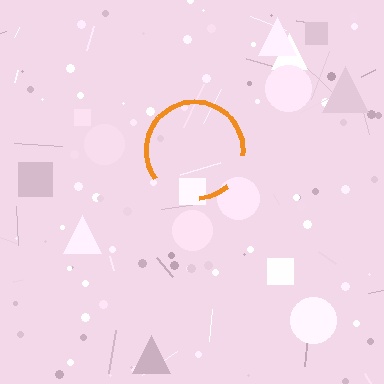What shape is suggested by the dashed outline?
The dashed outline suggests a circle.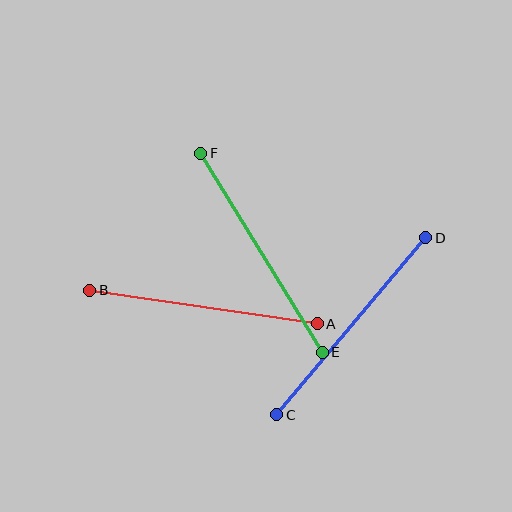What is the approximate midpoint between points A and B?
The midpoint is at approximately (204, 307) pixels.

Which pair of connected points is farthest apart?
Points E and F are farthest apart.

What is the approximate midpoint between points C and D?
The midpoint is at approximately (351, 326) pixels.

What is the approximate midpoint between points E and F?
The midpoint is at approximately (261, 253) pixels.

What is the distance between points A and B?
The distance is approximately 230 pixels.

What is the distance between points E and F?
The distance is approximately 233 pixels.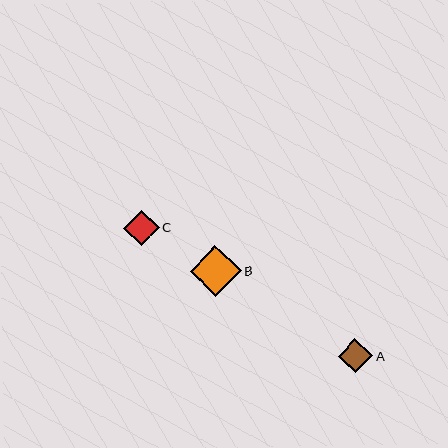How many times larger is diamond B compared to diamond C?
Diamond B is approximately 1.4 times the size of diamond C.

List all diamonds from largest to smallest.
From largest to smallest: B, C, A.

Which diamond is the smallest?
Diamond A is the smallest with a size of approximately 34 pixels.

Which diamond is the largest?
Diamond B is the largest with a size of approximately 51 pixels.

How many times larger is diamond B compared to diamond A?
Diamond B is approximately 1.5 times the size of diamond A.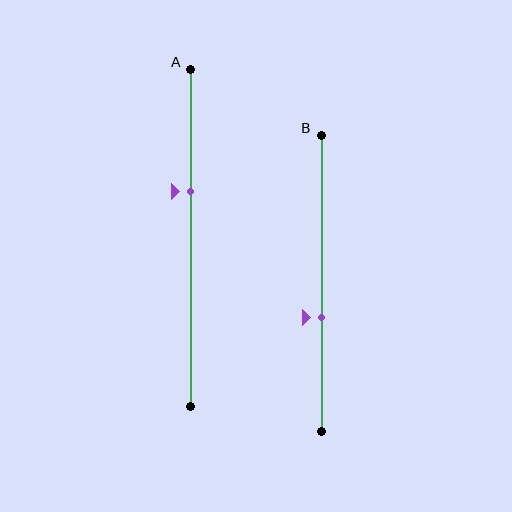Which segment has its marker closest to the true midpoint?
Segment B has its marker closest to the true midpoint.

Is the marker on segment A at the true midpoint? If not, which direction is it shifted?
No, the marker on segment A is shifted upward by about 14% of the segment length.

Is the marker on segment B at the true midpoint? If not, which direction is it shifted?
No, the marker on segment B is shifted downward by about 11% of the segment length.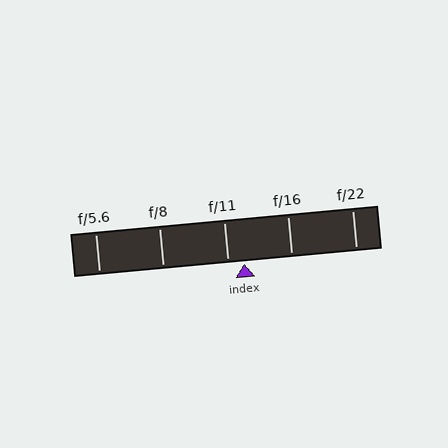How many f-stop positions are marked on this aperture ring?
There are 5 f-stop positions marked.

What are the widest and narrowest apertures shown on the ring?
The widest aperture shown is f/5.6 and the narrowest is f/22.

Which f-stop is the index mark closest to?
The index mark is closest to f/11.